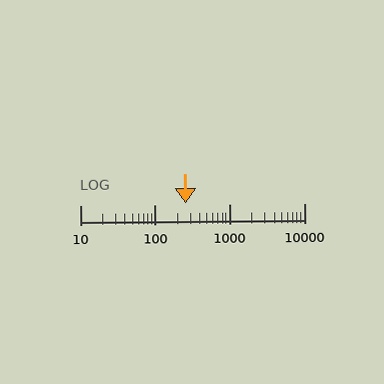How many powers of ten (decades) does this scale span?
The scale spans 3 decades, from 10 to 10000.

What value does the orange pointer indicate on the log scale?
The pointer indicates approximately 260.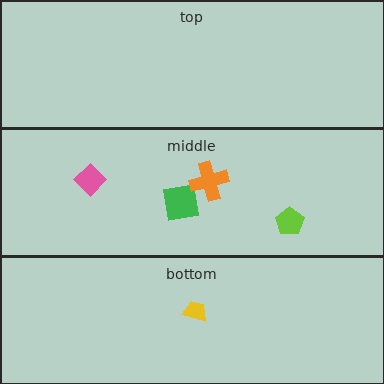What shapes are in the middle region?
The lime pentagon, the green square, the orange cross, the pink diamond.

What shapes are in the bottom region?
The yellow trapezoid.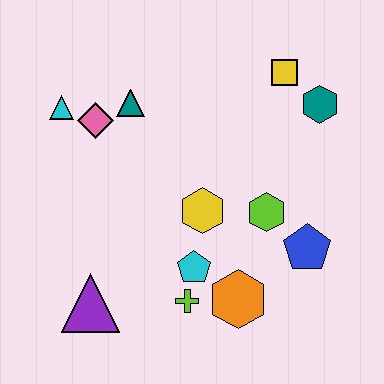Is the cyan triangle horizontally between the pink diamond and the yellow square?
No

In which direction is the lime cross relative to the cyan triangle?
The lime cross is below the cyan triangle.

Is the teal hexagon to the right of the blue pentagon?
Yes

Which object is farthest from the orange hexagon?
The cyan triangle is farthest from the orange hexagon.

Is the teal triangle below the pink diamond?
No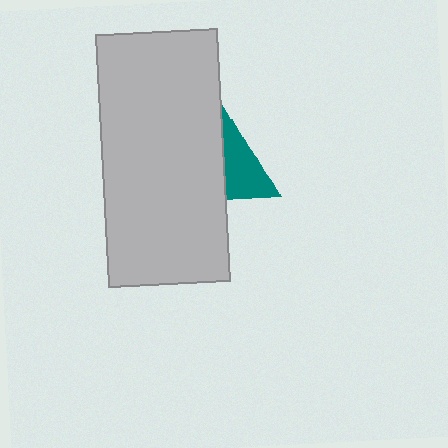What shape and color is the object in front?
The object in front is a light gray rectangle.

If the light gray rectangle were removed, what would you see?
You would see the complete teal triangle.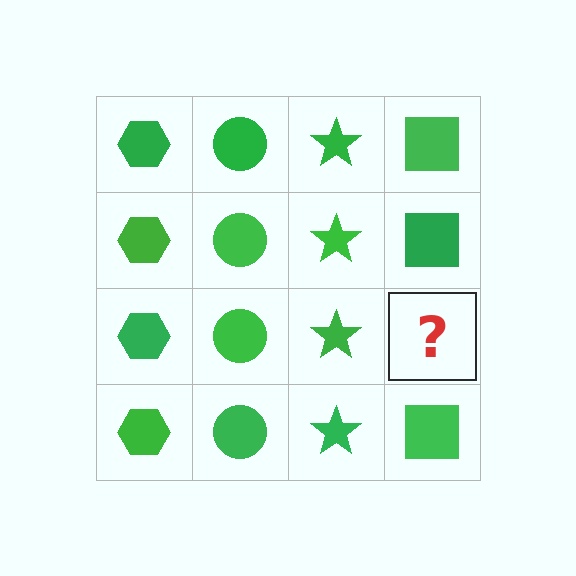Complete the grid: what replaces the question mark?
The question mark should be replaced with a green square.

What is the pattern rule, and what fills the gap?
The rule is that each column has a consistent shape. The gap should be filled with a green square.